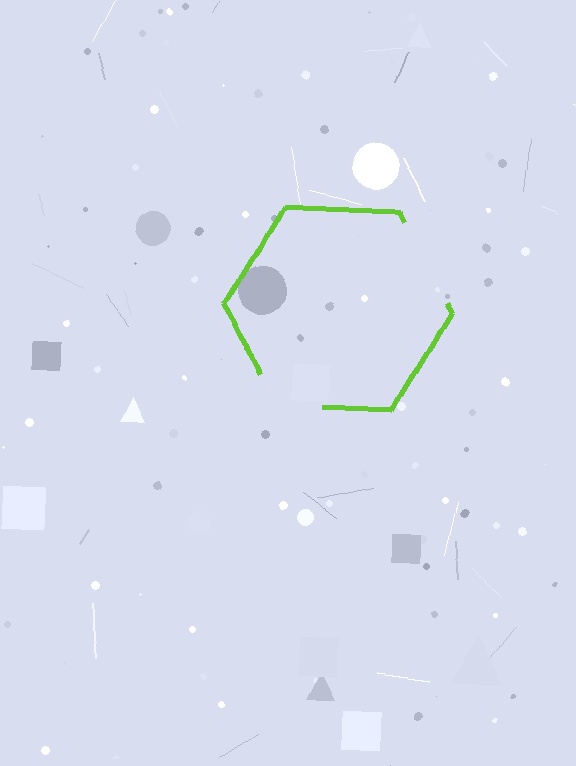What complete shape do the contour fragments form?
The contour fragments form a hexagon.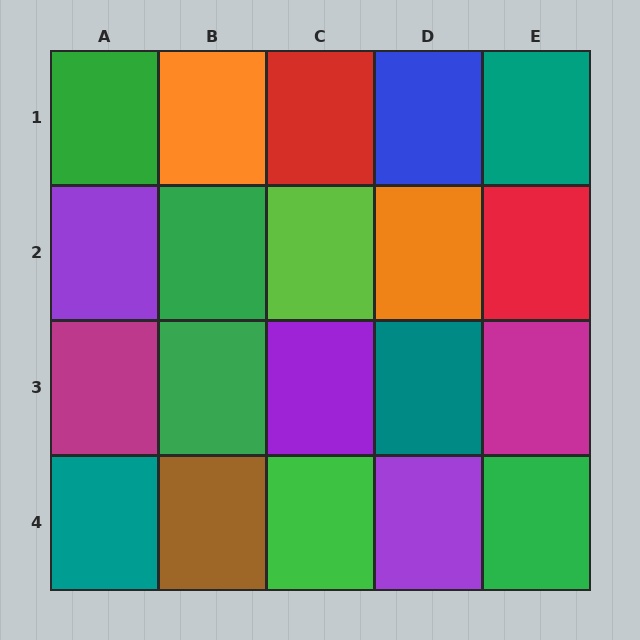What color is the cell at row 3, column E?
Magenta.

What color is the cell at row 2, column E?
Red.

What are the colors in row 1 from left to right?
Green, orange, red, blue, teal.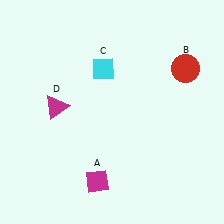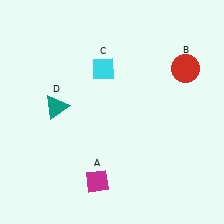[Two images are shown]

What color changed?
The triangle (D) changed from magenta in Image 1 to teal in Image 2.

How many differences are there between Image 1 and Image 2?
There is 1 difference between the two images.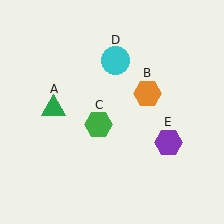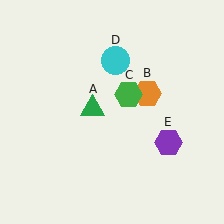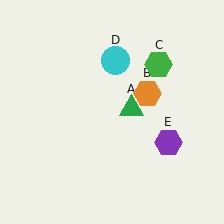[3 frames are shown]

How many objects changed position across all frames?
2 objects changed position: green triangle (object A), green hexagon (object C).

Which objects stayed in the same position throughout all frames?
Orange hexagon (object B) and cyan circle (object D) and purple hexagon (object E) remained stationary.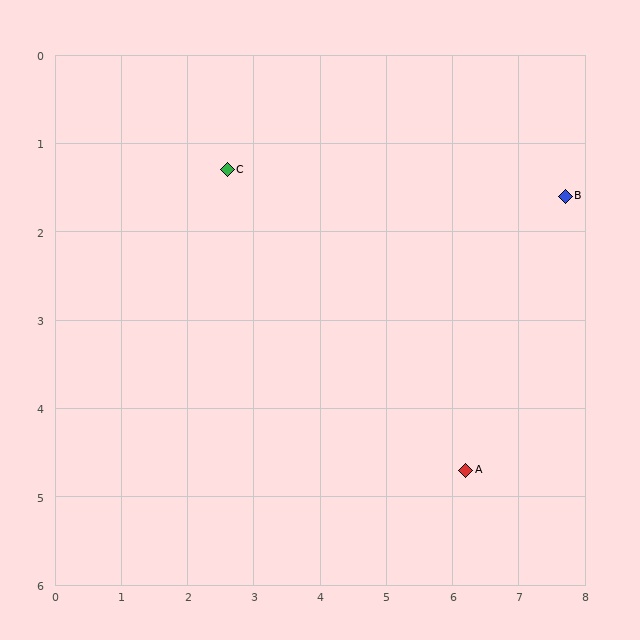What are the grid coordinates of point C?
Point C is at approximately (2.6, 1.3).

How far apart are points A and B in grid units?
Points A and B are about 3.4 grid units apart.